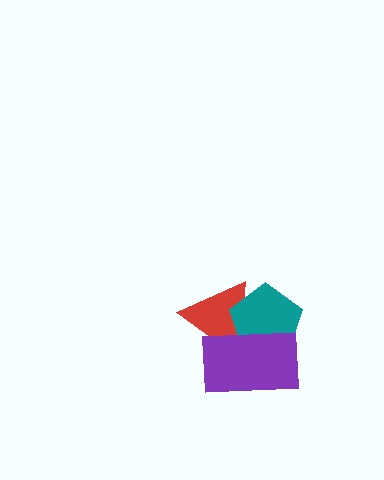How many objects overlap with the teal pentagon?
2 objects overlap with the teal pentagon.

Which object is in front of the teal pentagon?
The purple rectangle is in front of the teal pentagon.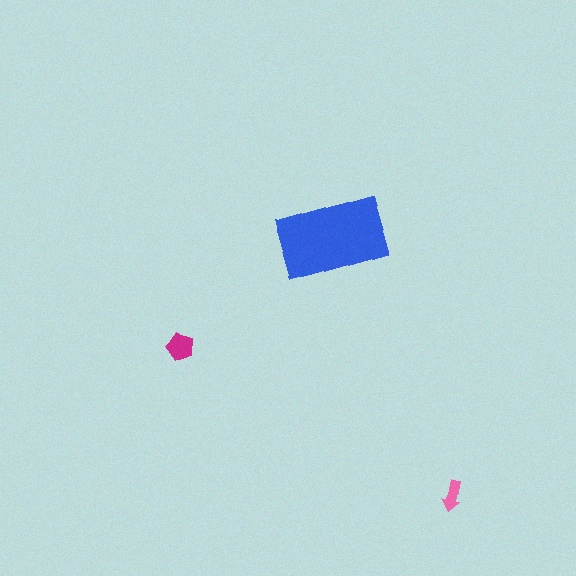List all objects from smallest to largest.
The pink arrow, the magenta pentagon, the blue rectangle.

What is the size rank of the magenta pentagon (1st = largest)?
2nd.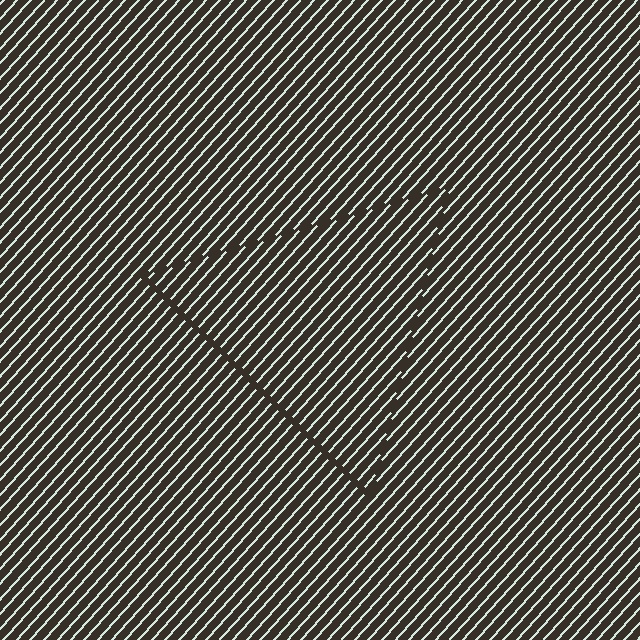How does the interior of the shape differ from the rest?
The interior of the shape contains the same grating, shifted by half a period — the contour is defined by the phase discontinuity where line-ends from the inner and outer gratings abut.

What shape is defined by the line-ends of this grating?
An illusory triangle. The interior of the shape contains the same grating, shifted by half a period — the contour is defined by the phase discontinuity where line-ends from the inner and outer gratings abut.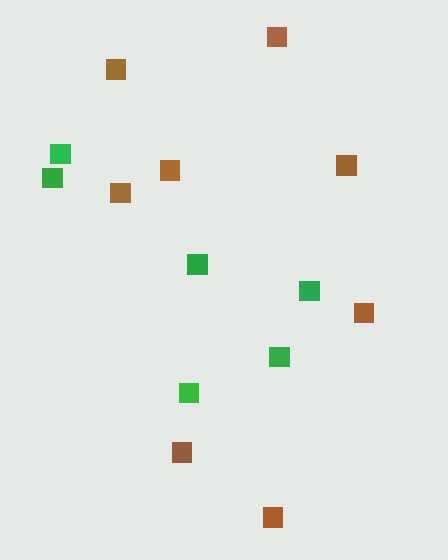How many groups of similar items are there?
There are 2 groups: one group of green squares (6) and one group of brown squares (8).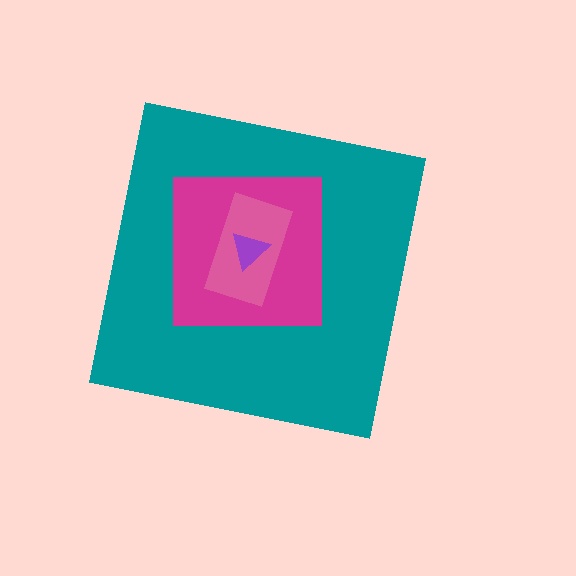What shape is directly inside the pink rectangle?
The purple triangle.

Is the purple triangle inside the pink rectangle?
Yes.